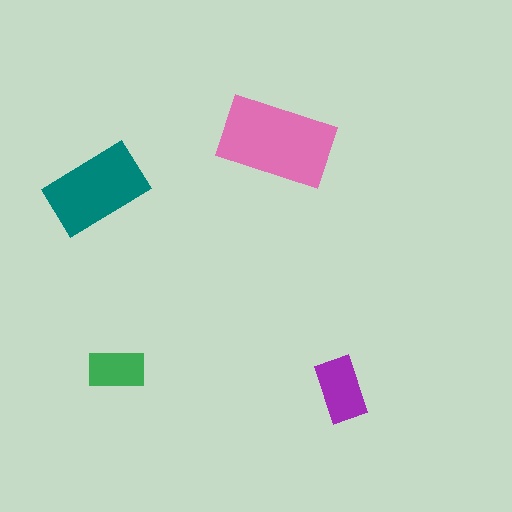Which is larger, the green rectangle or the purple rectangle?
The purple one.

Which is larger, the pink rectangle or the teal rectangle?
The pink one.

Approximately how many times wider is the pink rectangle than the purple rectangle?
About 2 times wider.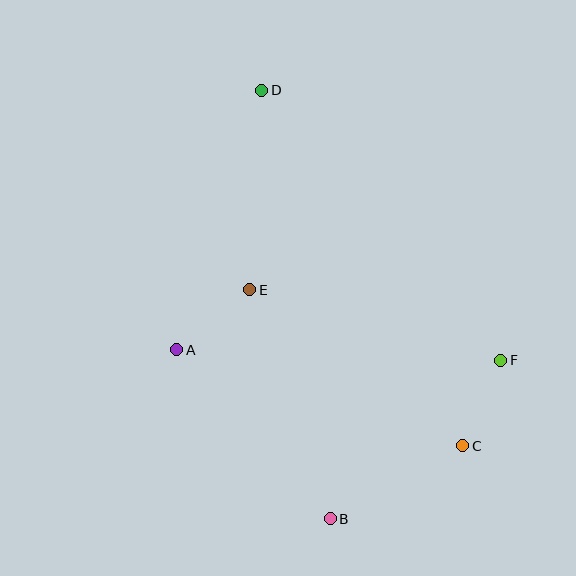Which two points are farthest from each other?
Points B and D are farthest from each other.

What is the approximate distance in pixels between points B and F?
The distance between B and F is approximately 233 pixels.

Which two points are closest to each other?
Points C and F are closest to each other.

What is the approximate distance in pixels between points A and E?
The distance between A and E is approximately 95 pixels.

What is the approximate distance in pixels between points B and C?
The distance between B and C is approximately 151 pixels.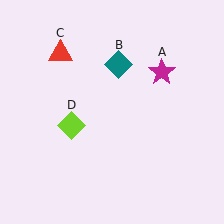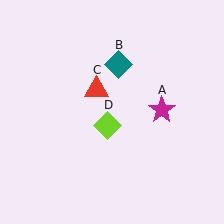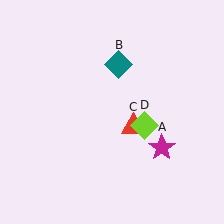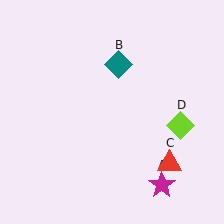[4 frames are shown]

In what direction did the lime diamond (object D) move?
The lime diamond (object D) moved right.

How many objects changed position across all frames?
3 objects changed position: magenta star (object A), red triangle (object C), lime diamond (object D).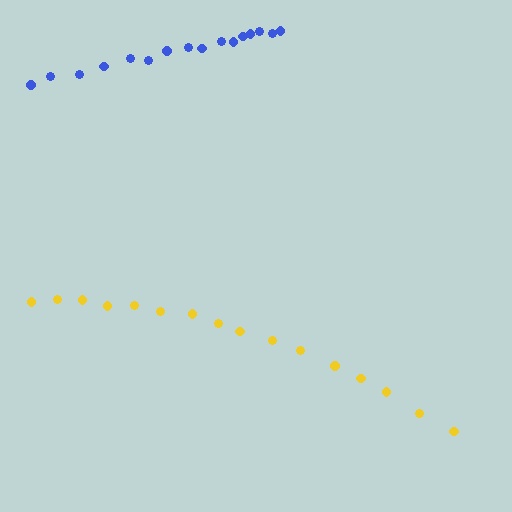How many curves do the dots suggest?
There are 2 distinct paths.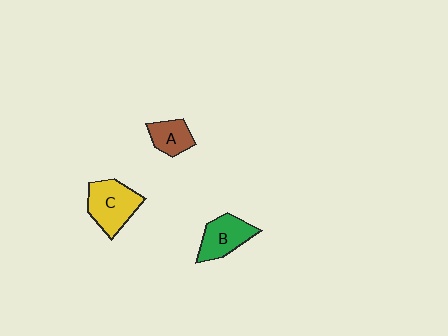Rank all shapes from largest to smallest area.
From largest to smallest: C (yellow), B (green), A (brown).